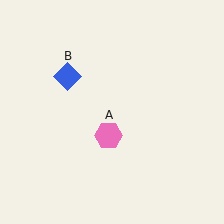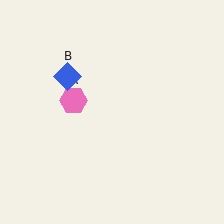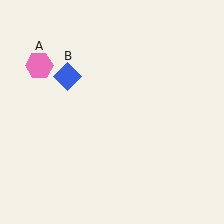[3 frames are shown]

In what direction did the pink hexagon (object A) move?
The pink hexagon (object A) moved up and to the left.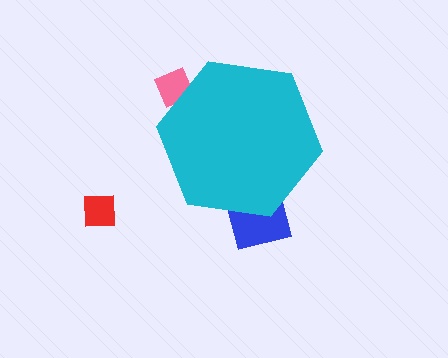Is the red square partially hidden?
No, the red square is fully visible.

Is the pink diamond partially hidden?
Yes, the pink diamond is partially hidden behind the cyan hexagon.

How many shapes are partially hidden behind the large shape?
2 shapes are partially hidden.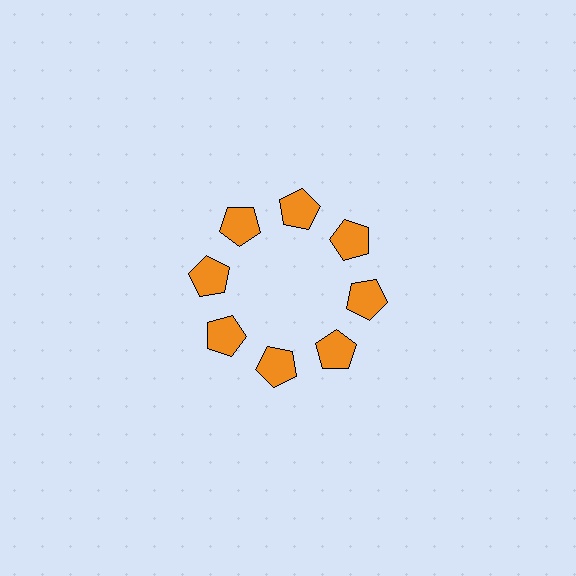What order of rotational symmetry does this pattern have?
This pattern has 8-fold rotational symmetry.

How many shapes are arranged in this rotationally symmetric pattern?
There are 8 shapes, arranged in 8 groups of 1.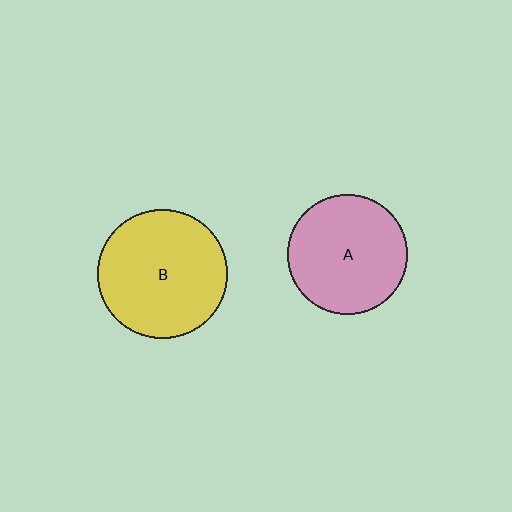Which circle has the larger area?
Circle B (yellow).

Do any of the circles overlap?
No, none of the circles overlap.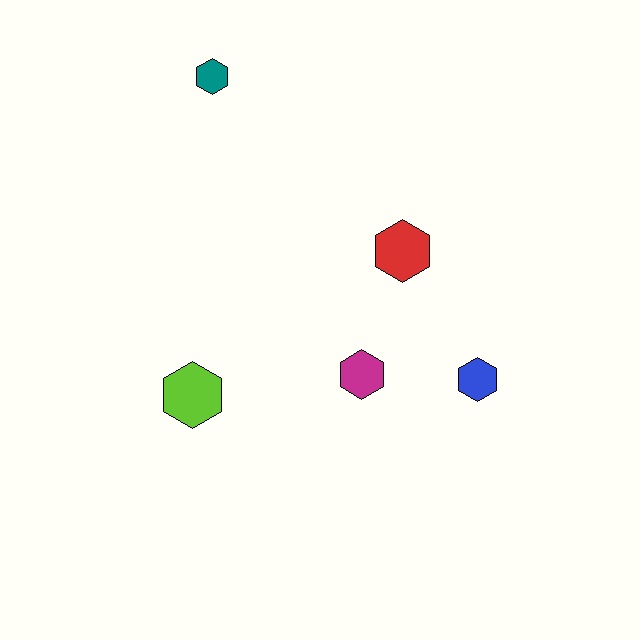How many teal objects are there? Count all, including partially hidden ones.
There is 1 teal object.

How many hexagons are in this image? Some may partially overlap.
There are 5 hexagons.